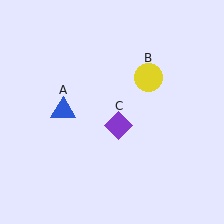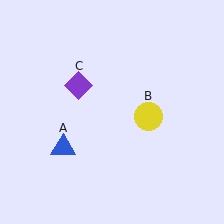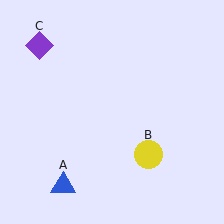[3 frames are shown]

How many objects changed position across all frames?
3 objects changed position: blue triangle (object A), yellow circle (object B), purple diamond (object C).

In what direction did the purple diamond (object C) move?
The purple diamond (object C) moved up and to the left.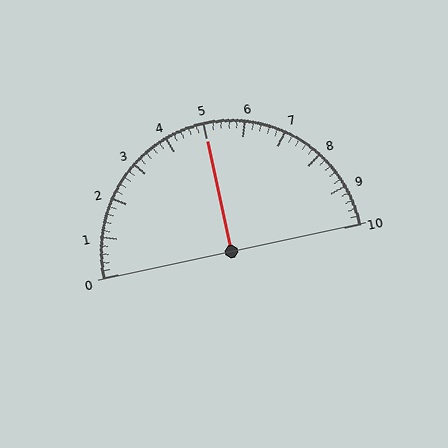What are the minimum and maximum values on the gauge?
The gauge ranges from 0 to 10.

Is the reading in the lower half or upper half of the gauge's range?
The reading is in the upper half of the range (0 to 10).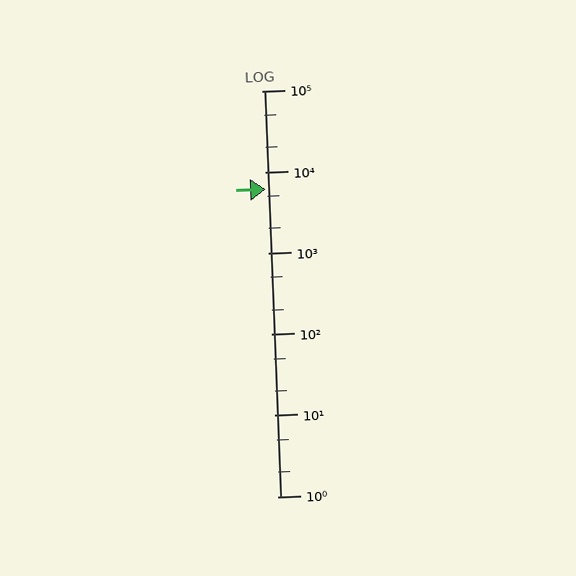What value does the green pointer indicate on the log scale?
The pointer indicates approximately 6100.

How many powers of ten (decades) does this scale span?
The scale spans 5 decades, from 1 to 100000.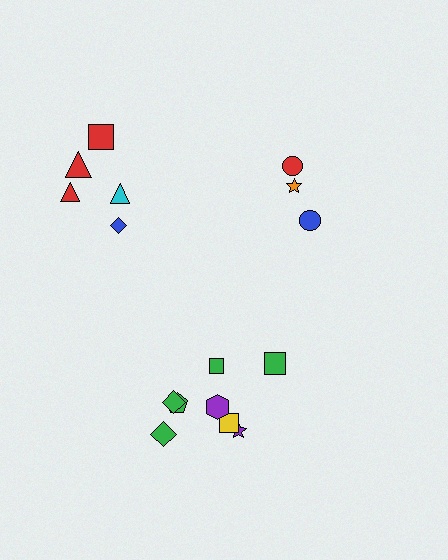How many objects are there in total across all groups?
There are 16 objects.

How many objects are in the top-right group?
There are 3 objects.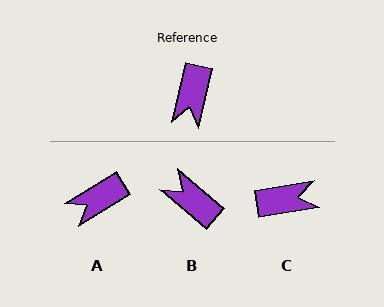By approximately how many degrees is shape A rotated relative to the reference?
Approximately 45 degrees clockwise.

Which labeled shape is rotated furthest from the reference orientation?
B, about 118 degrees away.